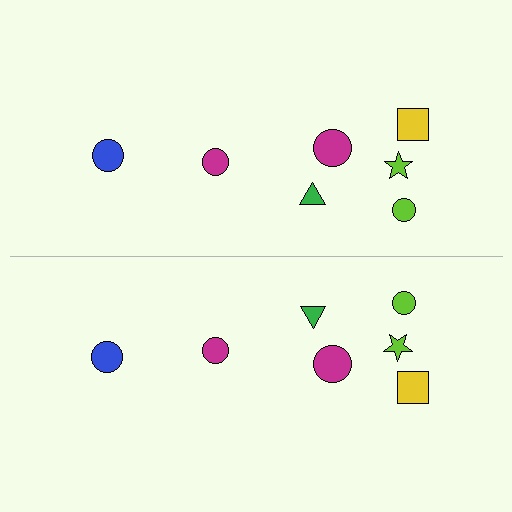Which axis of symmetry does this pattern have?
The pattern has a horizontal axis of symmetry running through the center of the image.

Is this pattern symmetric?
Yes, this pattern has bilateral (reflection) symmetry.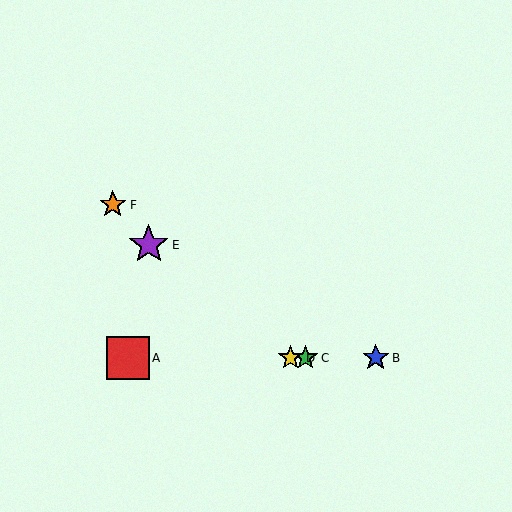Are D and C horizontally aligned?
Yes, both are at y≈358.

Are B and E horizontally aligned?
No, B is at y≈358 and E is at y≈245.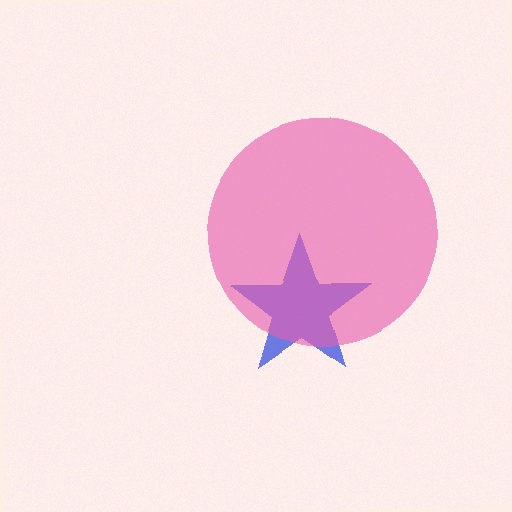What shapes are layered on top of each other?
The layered shapes are: a blue star, a pink circle.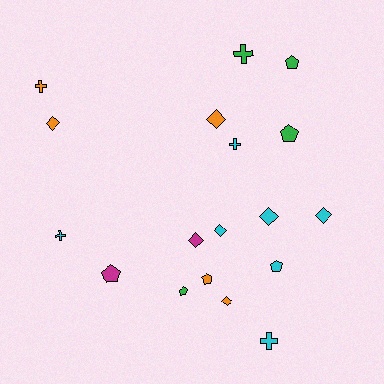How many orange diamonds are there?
There are 3 orange diamonds.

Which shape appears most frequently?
Diamond, with 7 objects.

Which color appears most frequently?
Cyan, with 7 objects.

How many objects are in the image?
There are 18 objects.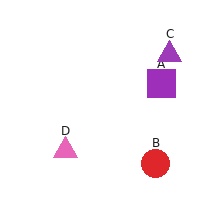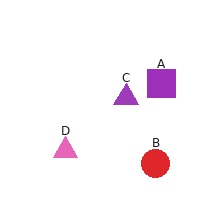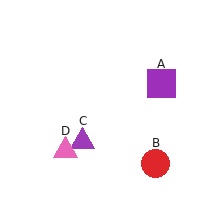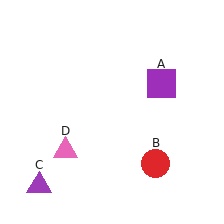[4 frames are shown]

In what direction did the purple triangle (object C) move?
The purple triangle (object C) moved down and to the left.